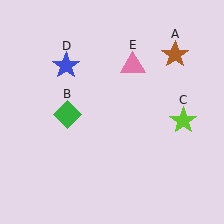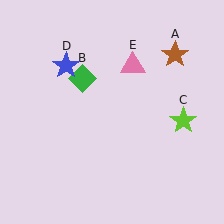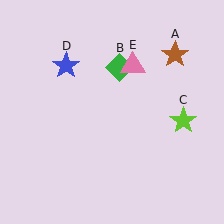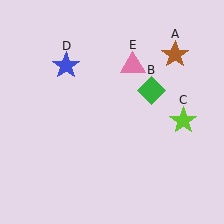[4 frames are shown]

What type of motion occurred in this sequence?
The green diamond (object B) rotated clockwise around the center of the scene.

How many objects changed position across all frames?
1 object changed position: green diamond (object B).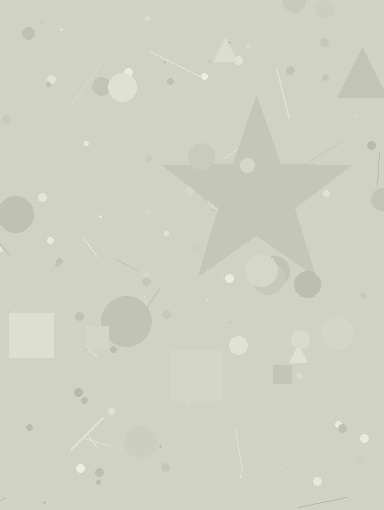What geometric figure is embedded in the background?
A star is embedded in the background.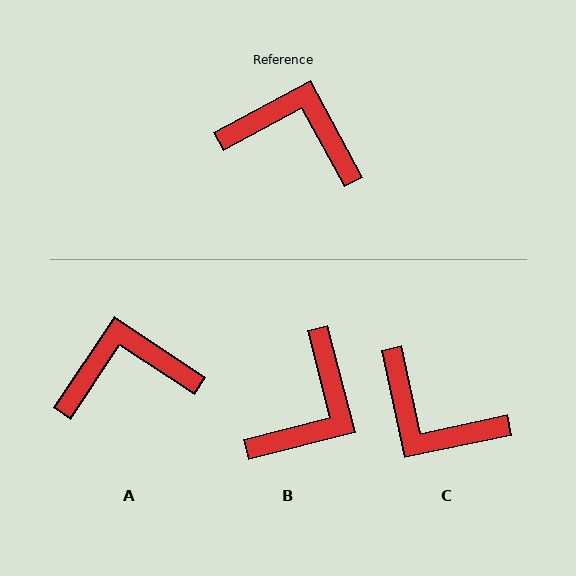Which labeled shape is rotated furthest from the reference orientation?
C, about 164 degrees away.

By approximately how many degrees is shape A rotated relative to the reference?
Approximately 28 degrees counter-clockwise.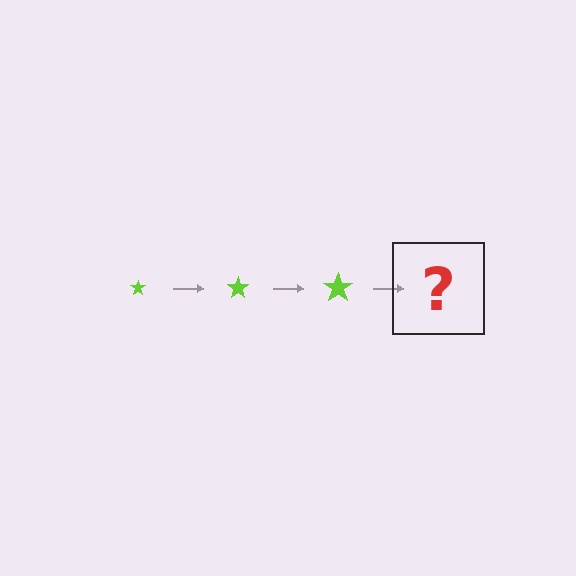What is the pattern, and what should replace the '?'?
The pattern is that the star gets progressively larger each step. The '?' should be a lime star, larger than the previous one.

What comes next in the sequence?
The next element should be a lime star, larger than the previous one.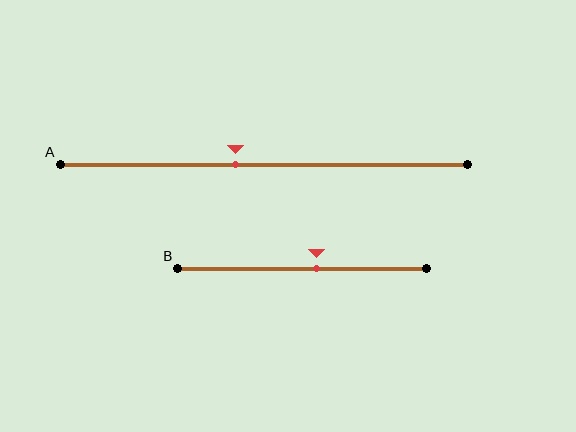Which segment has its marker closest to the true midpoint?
Segment B has its marker closest to the true midpoint.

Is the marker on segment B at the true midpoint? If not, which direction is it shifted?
No, the marker on segment B is shifted to the right by about 6% of the segment length.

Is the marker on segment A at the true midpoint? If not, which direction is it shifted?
No, the marker on segment A is shifted to the left by about 7% of the segment length.